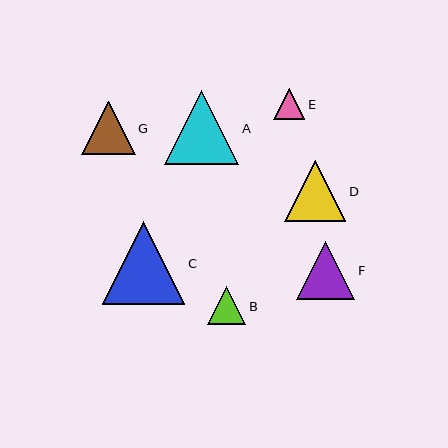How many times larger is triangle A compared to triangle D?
Triangle A is approximately 1.2 times the size of triangle D.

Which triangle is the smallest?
Triangle E is the smallest with a size of approximately 31 pixels.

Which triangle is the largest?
Triangle C is the largest with a size of approximately 83 pixels.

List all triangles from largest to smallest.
From largest to smallest: C, A, D, F, G, B, E.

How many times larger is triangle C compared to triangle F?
Triangle C is approximately 1.4 times the size of triangle F.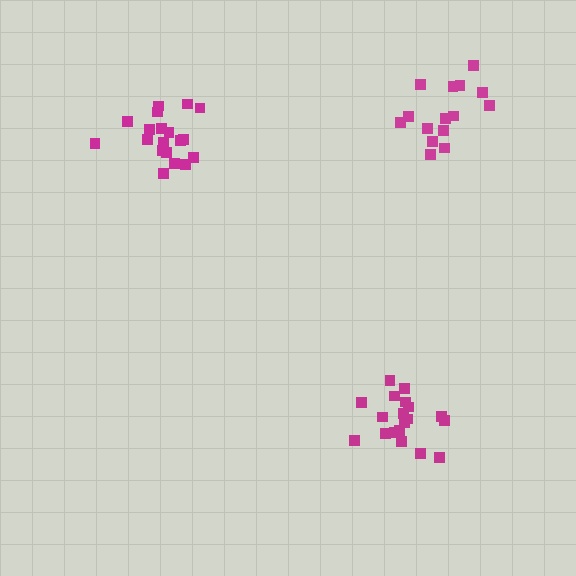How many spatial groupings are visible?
There are 3 spatial groupings.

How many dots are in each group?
Group 1: 20 dots, Group 2: 19 dots, Group 3: 15 dots (54 total).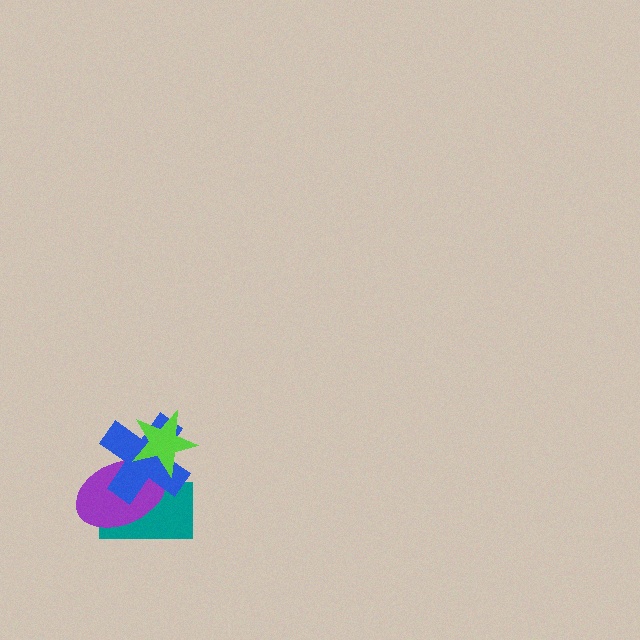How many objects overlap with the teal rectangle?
3 objects overlap with the teal rectangle.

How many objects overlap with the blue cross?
3 objects overlap with the blue cross.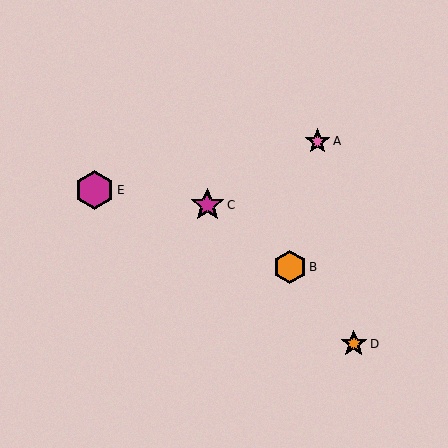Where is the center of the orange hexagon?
The center of the orange hexagon is at (290, 267).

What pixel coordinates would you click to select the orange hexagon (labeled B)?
Click at (290, 267) to select the orange hexagon B.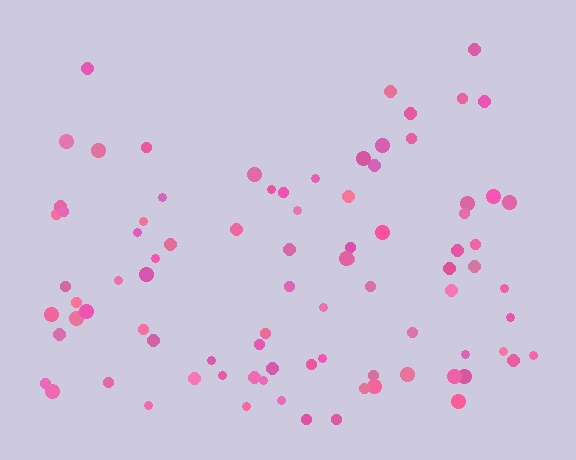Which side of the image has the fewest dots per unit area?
The top.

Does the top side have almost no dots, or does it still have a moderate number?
Still a moderate number, just noticeably fewer than the bottom.